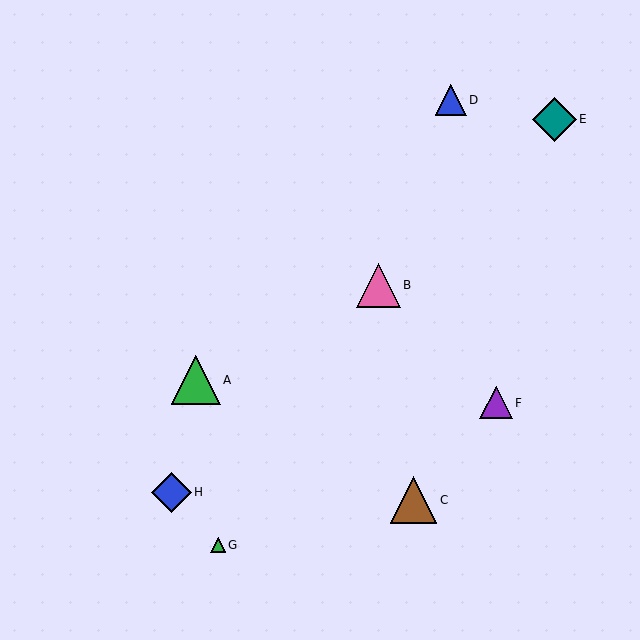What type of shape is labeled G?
Shape G is a green triangle.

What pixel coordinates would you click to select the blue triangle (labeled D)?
Click at (451, 100) to select the blue triangle D.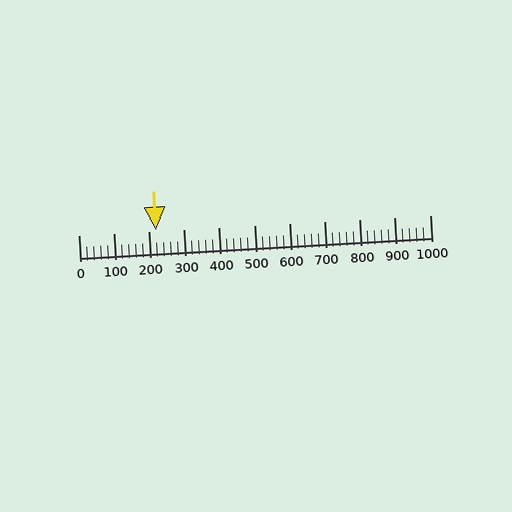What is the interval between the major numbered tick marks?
The major tick marks are spaced 100 units apart.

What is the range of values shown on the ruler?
The ruler shows values from 0 to 1000.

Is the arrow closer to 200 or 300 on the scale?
The arrow is closer to 200.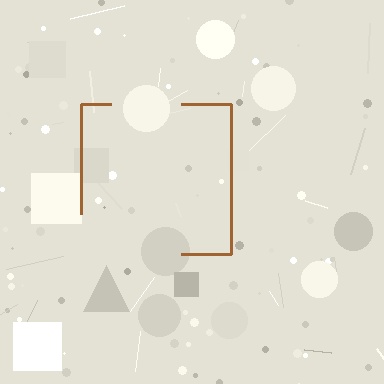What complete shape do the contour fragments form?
The contour fragments form a square.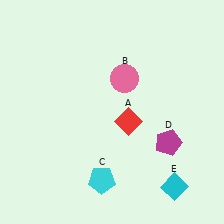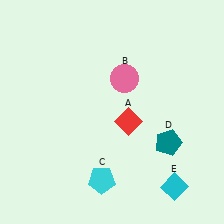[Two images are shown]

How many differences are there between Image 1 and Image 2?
There is 1 difference between the two images.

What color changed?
The pentagon (D) changed from magenta in Image 1 to teal in Image 2.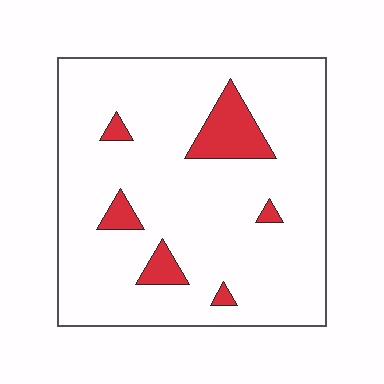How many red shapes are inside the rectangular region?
6.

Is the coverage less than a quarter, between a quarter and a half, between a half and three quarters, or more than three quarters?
Less than a quarter.